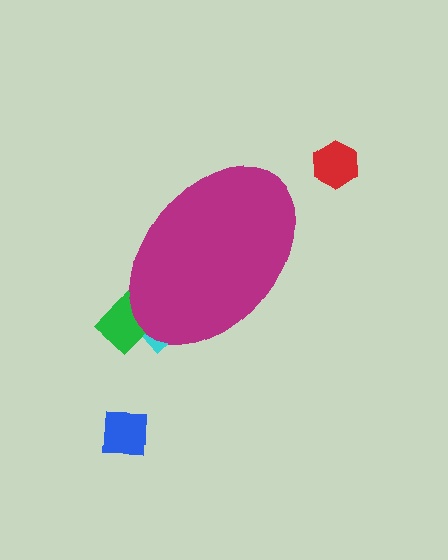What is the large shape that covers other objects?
A magenta ellipse.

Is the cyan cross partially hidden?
Yes, the cyan cross is partially hidden behind the magenta ellipse.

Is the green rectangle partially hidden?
Yes, the green rectangle is partially hidden behind the magenta ellipse.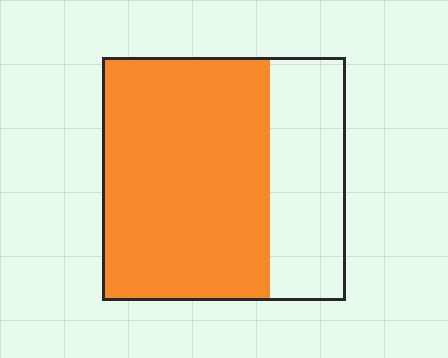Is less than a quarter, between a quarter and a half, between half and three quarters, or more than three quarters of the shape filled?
Between half and three quarters.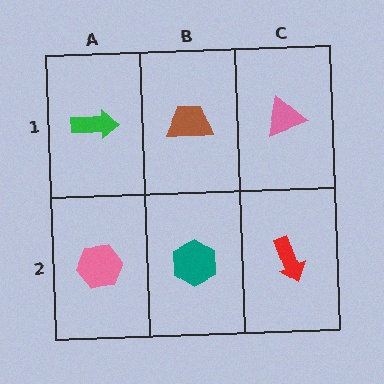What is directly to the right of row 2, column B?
A red arrow.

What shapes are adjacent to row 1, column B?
A teal hexagon (row 2, column B), a green arrow (row 1, column A), a pink triangle (row 1, column C).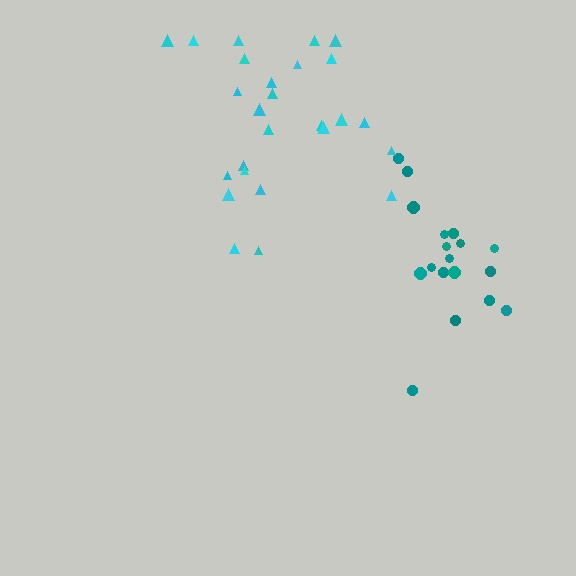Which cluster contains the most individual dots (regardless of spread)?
Cyan (26).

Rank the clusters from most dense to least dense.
teal, cyan.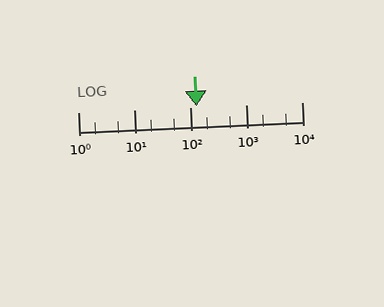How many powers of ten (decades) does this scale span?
The scale spans 4 decades, from 1 to 10000.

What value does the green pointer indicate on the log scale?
The pointer indicates approximately 130.